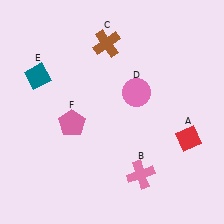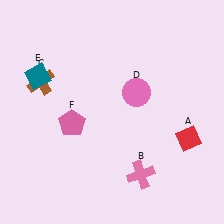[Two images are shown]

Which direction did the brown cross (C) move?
The brown cross (C) moved left.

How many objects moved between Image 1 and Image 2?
1 object moved between the two images.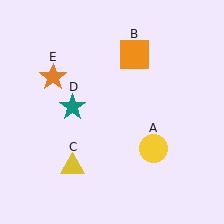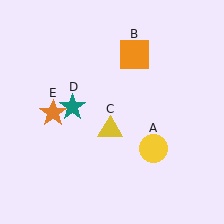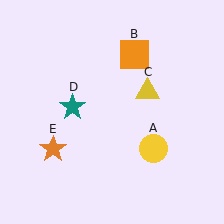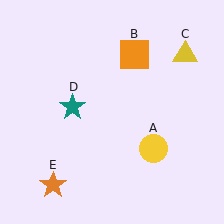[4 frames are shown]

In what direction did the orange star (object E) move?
The orange star (object E) moved down.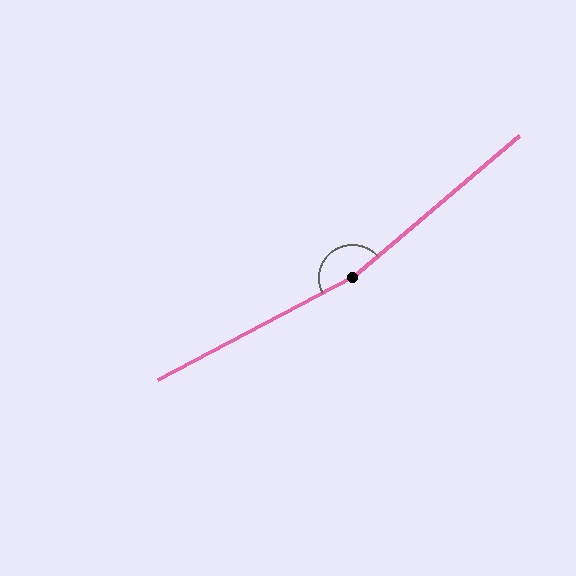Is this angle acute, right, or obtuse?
It is obtuse.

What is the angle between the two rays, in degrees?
Approximately 167 degrees.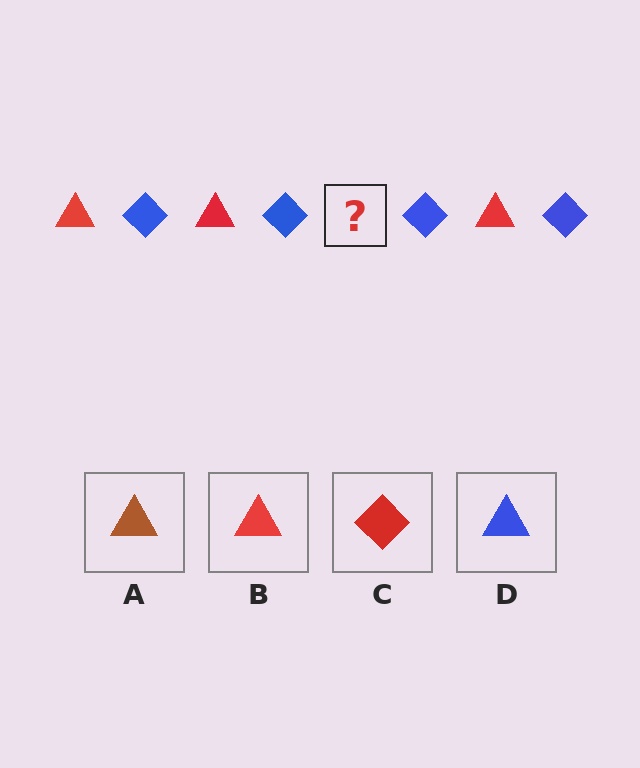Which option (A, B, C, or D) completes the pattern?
B.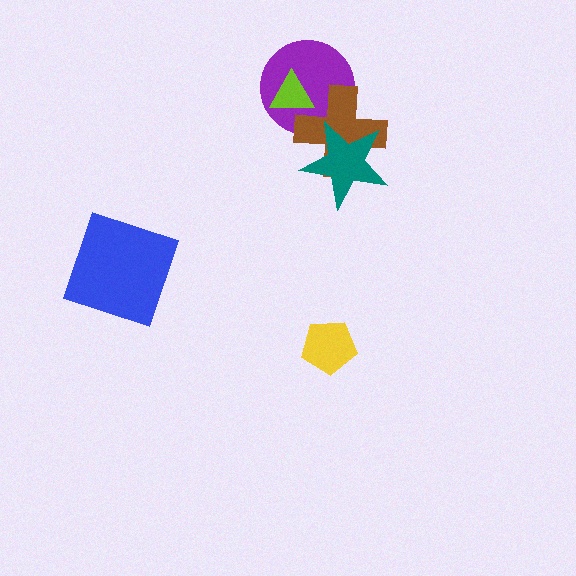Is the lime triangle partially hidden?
No, no other shape covers it.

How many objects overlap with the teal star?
1 object overlaps with the teal star.